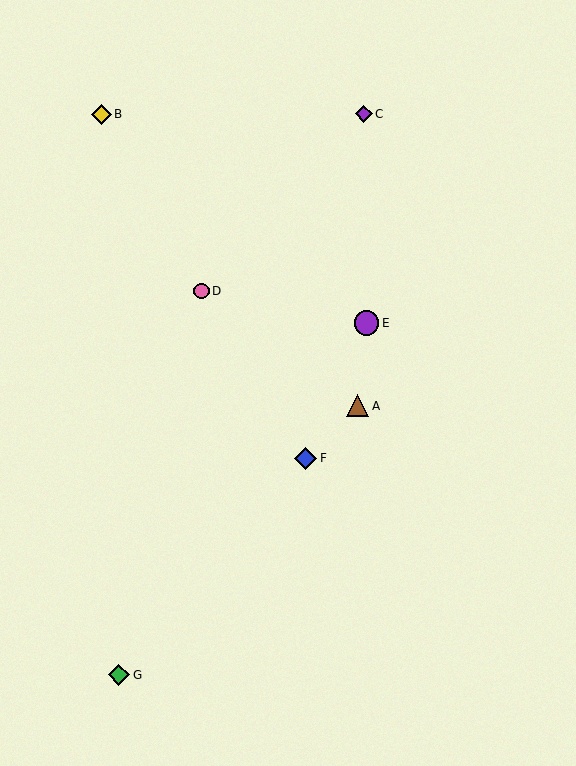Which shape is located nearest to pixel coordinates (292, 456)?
The blue diamond (labeled F) at (305, 458) is nearest to that location.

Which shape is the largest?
The purple circle (labeled E) is the largest.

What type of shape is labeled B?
Shape B is a yellow diamond.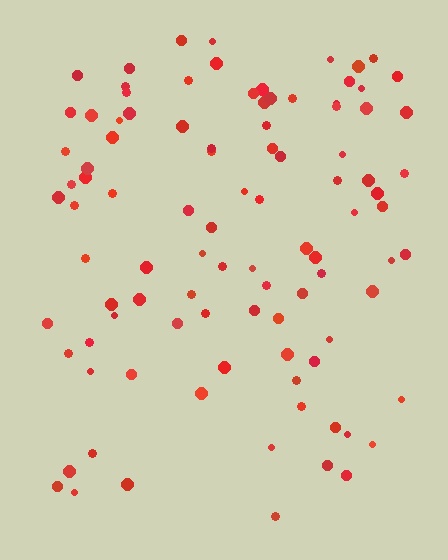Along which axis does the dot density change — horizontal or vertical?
Vertical.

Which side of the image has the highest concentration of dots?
The top.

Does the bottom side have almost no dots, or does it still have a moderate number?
Still a moderate number, just noticeably fewer than the top.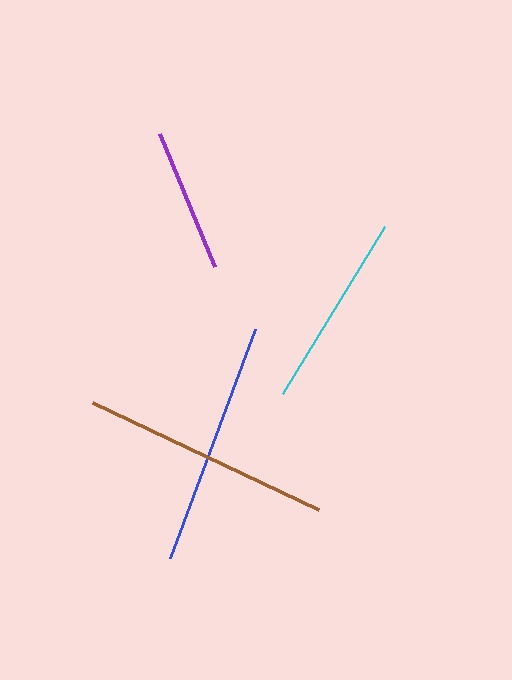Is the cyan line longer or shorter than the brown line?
The brown line is longer than the cyan line.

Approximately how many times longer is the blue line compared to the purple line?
The blue line is approximately 1.7 times the length of the purple line.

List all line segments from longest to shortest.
From longest to shortest: brown, blue, cyan, purple.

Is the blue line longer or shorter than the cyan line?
The blue line is longer than the cyan line.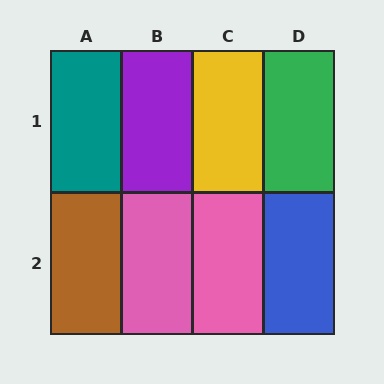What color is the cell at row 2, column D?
Blue.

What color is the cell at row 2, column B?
Pink.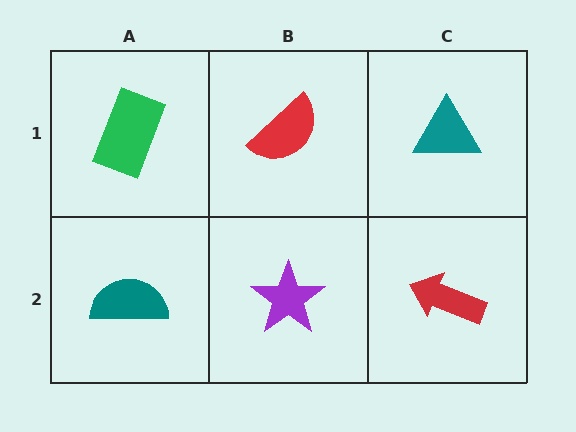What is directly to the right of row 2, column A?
A purple star.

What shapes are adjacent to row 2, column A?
A green rectangle (row 1, column A), a purple star (row 2, column B).